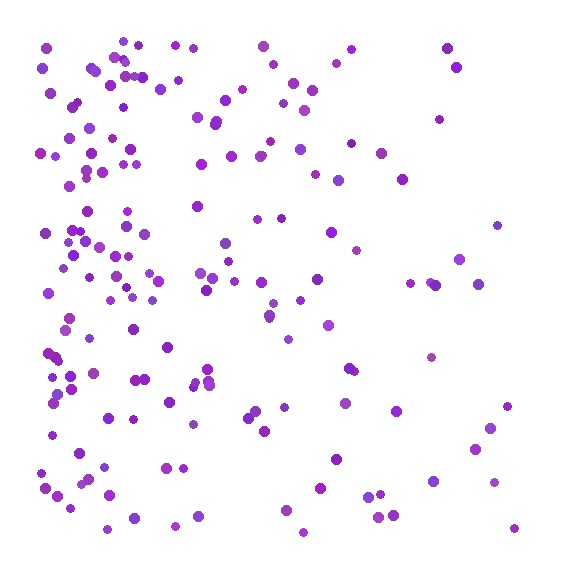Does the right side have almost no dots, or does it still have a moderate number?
Still a moderate number, just noticeably fewer than the left.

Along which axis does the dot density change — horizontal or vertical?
Horizontal.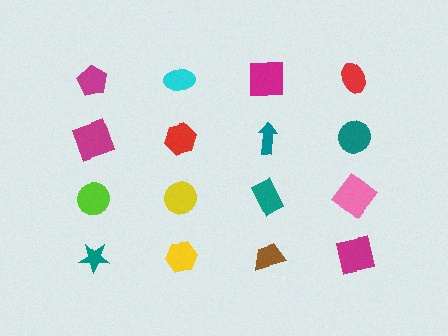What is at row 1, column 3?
A magenta square.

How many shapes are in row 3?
4 shapes.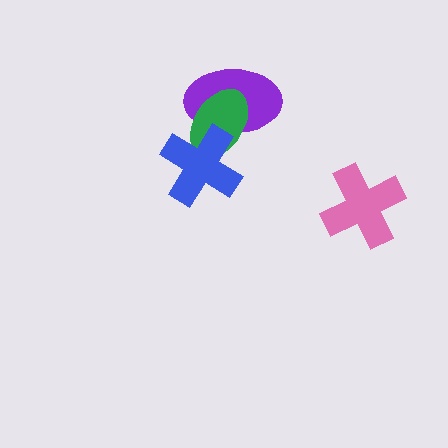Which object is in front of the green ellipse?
The blue cross is in front of the green ellipse.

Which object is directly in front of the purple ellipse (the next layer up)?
The green ellipse is directly in front of the purple ellipse.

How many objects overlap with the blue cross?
2 objects overlap with the blue cross.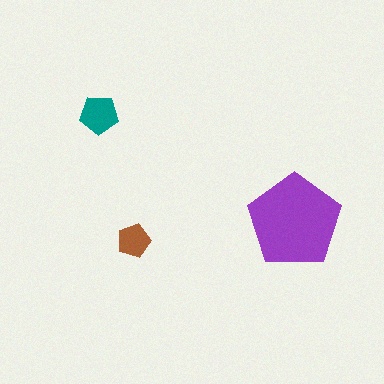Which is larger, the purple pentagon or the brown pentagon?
The purple one.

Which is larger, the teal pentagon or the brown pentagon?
The teal one.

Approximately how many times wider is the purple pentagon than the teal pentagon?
About 2.5 times wider.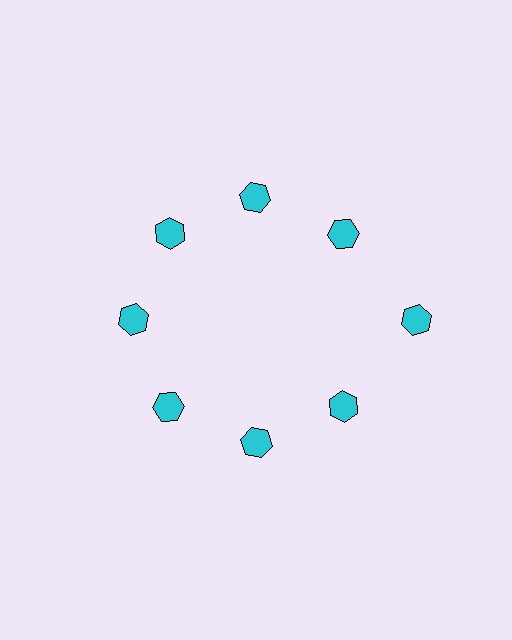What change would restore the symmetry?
The symmetry would be restored by moving it inward, back onto the ring so that all 8 hexagons sit at equal angles and equal distance from the center.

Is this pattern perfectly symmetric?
No. The 8 cyan hexagons are arranged in a ring, but one element near the 3 o'clock position is pushed outward from the center, breaking the 8-fold rotational symmetry.